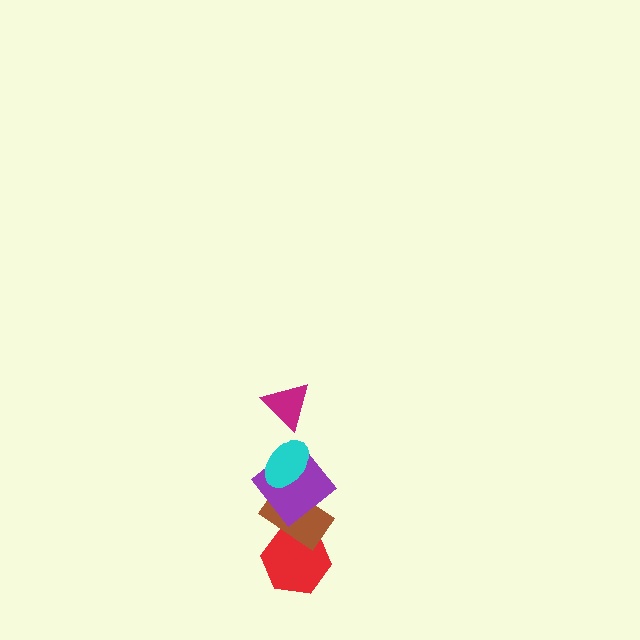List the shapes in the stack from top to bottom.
From top to bottom: the magenta triangle, the cyan ellipse, the purple diamond, the brown rectangle, the red hexagon.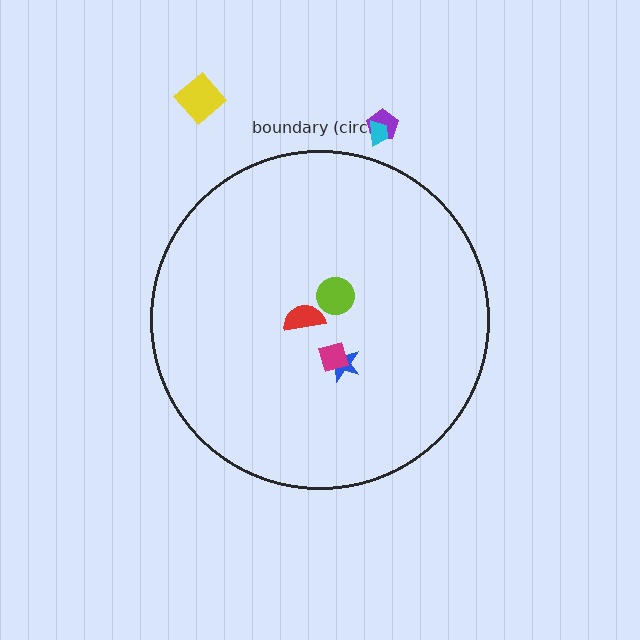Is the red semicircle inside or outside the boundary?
Inside.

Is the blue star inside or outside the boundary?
Inside.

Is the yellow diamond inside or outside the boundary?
Outside.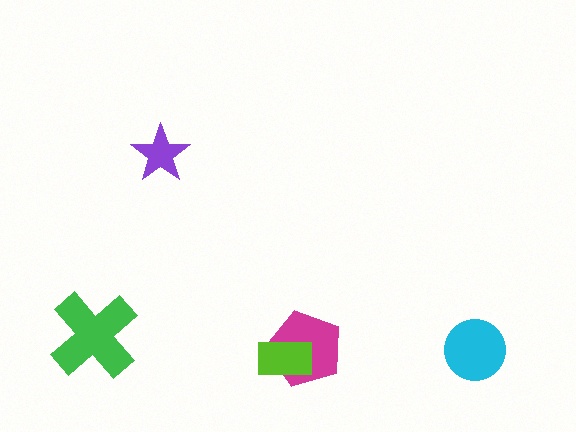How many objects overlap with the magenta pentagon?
1 object overlaps with the magenta pentagon.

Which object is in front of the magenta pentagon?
The lime rectangle is in front of the magenta pentagon.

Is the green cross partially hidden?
No, no other shape covers it.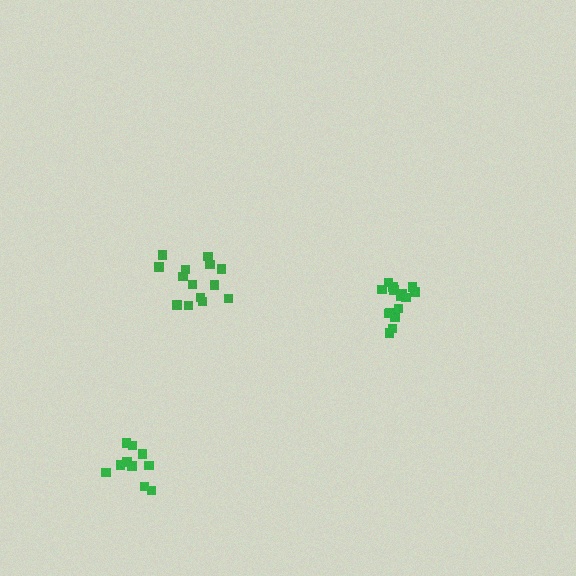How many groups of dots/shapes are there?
There are 3 groups.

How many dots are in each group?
Group 1: 10 dots, Group 2: 16 dots, Group 3: 14 dots (40 total).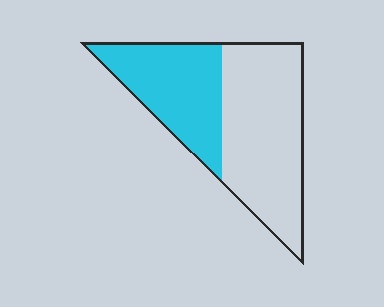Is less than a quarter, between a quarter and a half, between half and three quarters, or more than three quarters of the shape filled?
Between a quarter and a half.